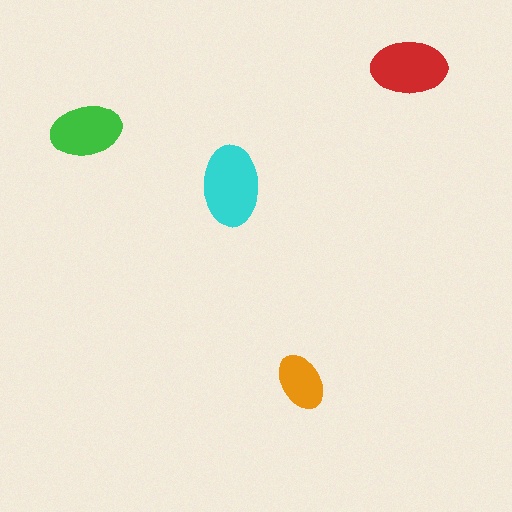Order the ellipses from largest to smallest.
the cyan one, the red one, the green one, the orange one.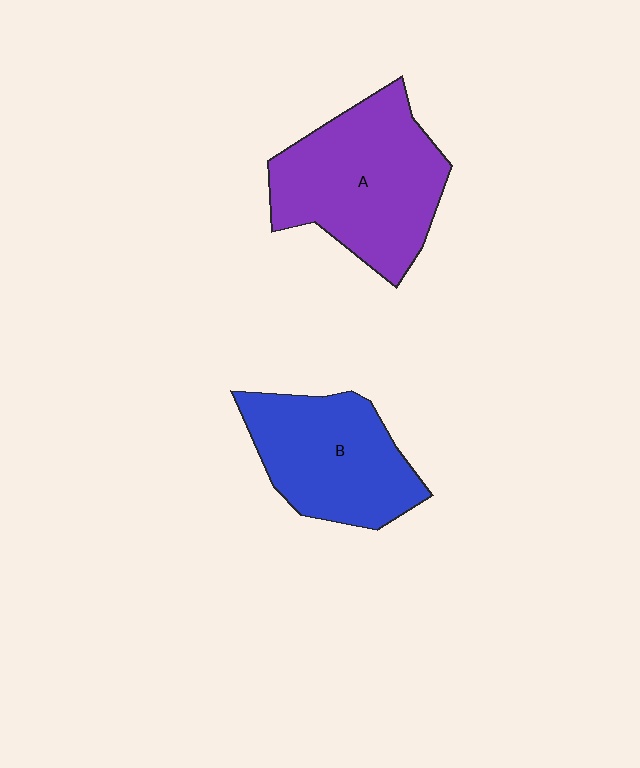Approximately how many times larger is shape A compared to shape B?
Approximately 1.2 times.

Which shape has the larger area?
Shape A (purple).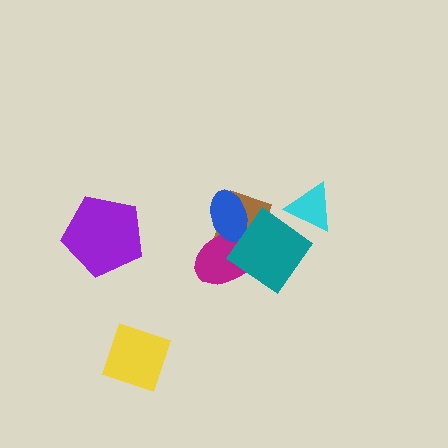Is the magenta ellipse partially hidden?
Yes, it is partially covered by another shape.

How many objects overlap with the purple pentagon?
0 objects overlap with the purple pentagon.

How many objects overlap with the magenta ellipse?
3 objects overlap with the magenta ellipse.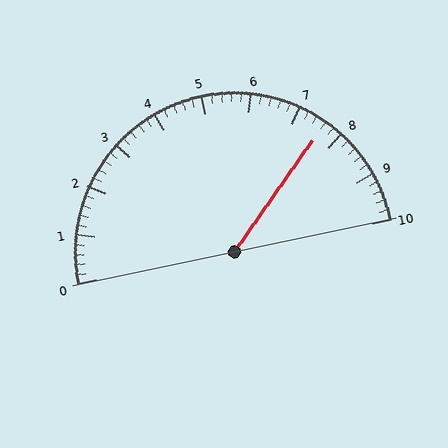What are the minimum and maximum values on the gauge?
The gauge ranges from 0 to 10.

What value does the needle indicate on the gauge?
The needle indicates approximately 7.6.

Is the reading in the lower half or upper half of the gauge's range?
The reading is in the upper half of the range (0 to 10).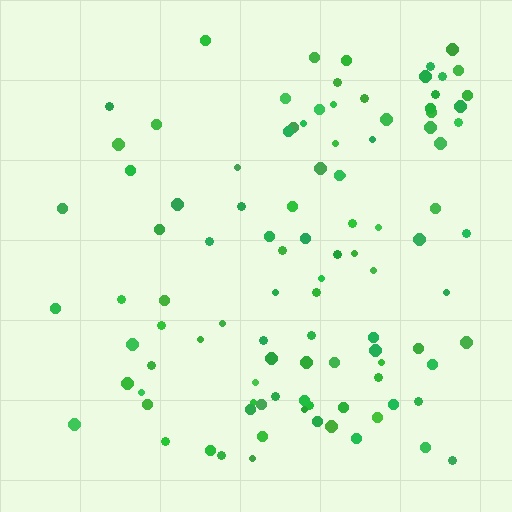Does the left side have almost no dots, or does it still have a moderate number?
Still a moderate number, just noticeably fewer than the right.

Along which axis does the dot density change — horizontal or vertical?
Horizontal.